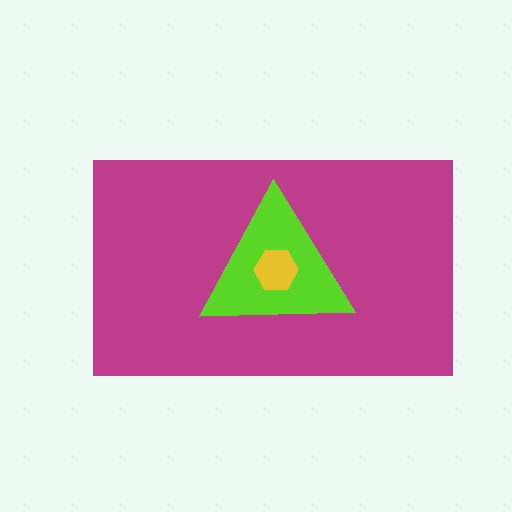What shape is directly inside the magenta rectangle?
The lime triangle.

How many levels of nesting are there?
3.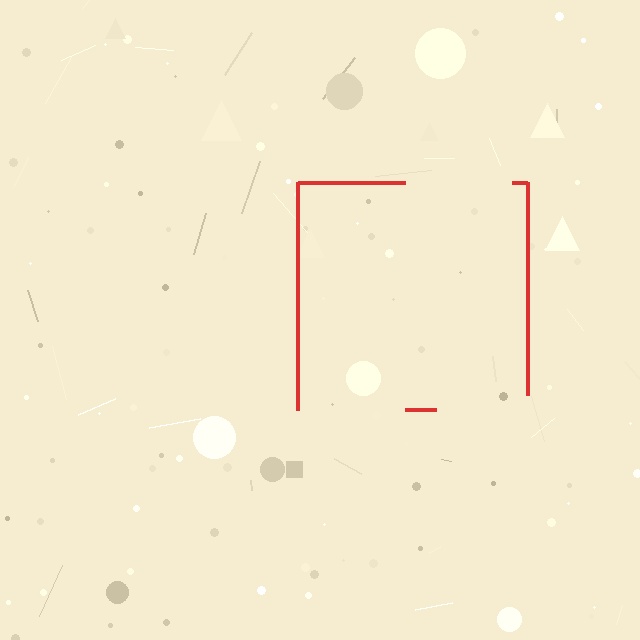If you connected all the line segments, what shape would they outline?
They would outline a square.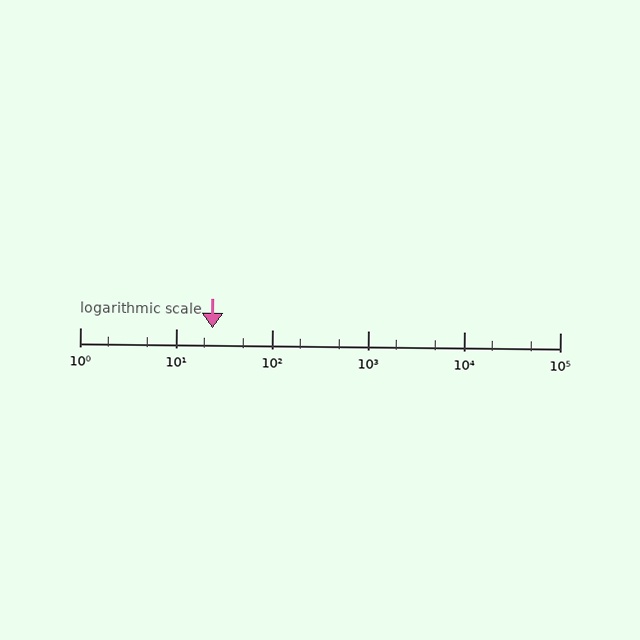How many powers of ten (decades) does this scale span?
The scale spans 5 decades, from 1 to 100000.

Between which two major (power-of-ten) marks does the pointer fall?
The pointer is between 10 and 100.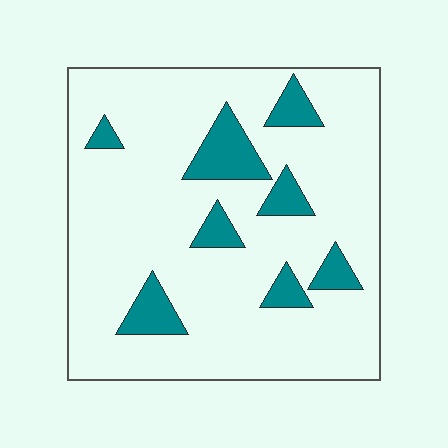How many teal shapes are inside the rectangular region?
8.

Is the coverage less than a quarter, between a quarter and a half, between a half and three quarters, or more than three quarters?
Less than a quarter.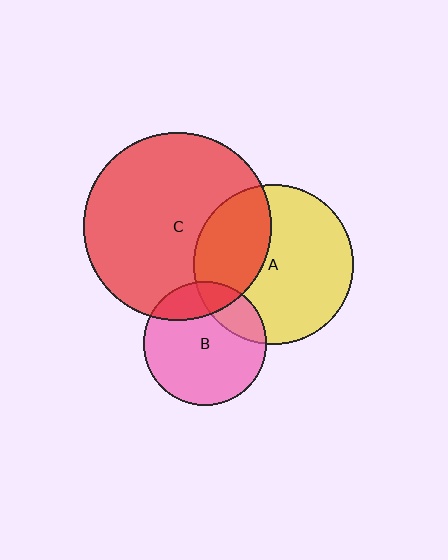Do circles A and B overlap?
Yes.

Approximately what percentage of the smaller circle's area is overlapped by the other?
Approximately 20%.